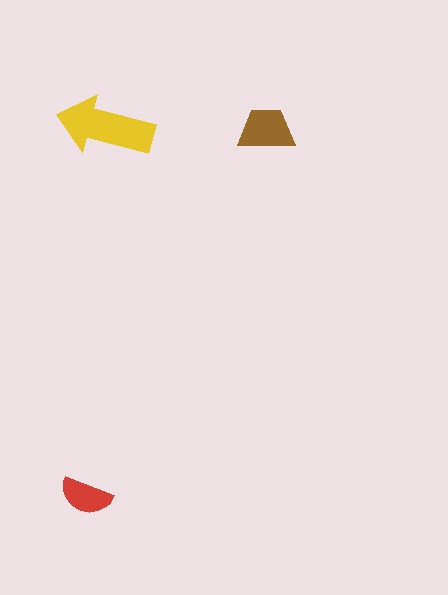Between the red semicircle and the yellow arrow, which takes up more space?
The yellow arrow.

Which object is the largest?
The yellow arrow.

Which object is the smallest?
The red semicircle.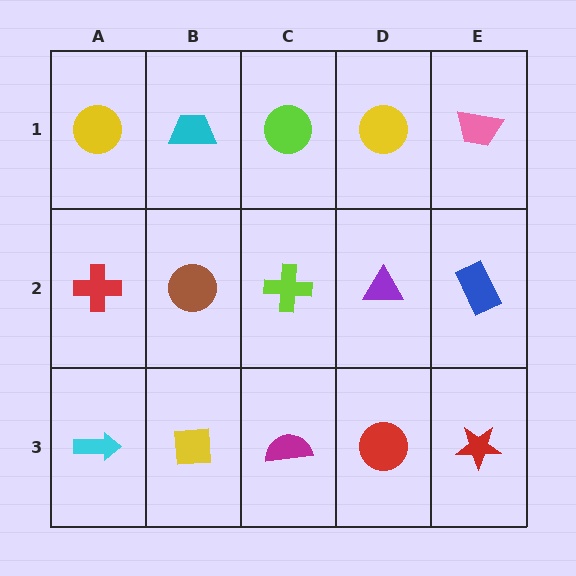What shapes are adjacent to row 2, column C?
A lime circle (row 1, column C), a magenta semicircle (row 3, column C), a brown circle (row 2, column B), a purple triangle (row 2, column D).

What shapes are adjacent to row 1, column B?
A brown circle (row 2, column B), a yellow circle (row 1, column A), a lime circle (row 1, column C).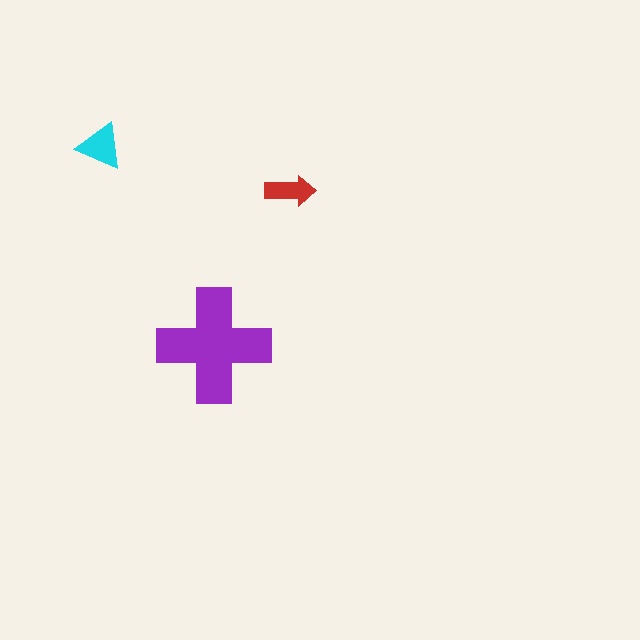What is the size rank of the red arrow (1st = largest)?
3rd.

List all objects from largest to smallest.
The purple cross, the cyan triangle, the red arrow.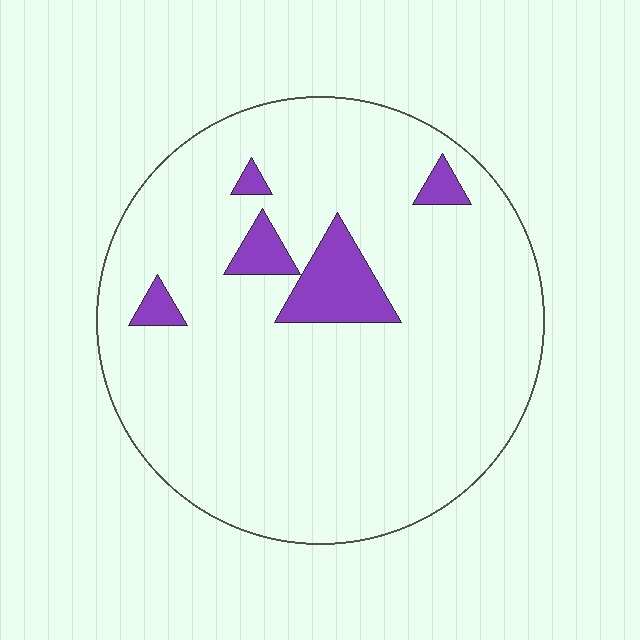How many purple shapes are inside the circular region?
5.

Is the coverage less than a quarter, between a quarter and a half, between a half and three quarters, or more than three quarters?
Less than a quarter.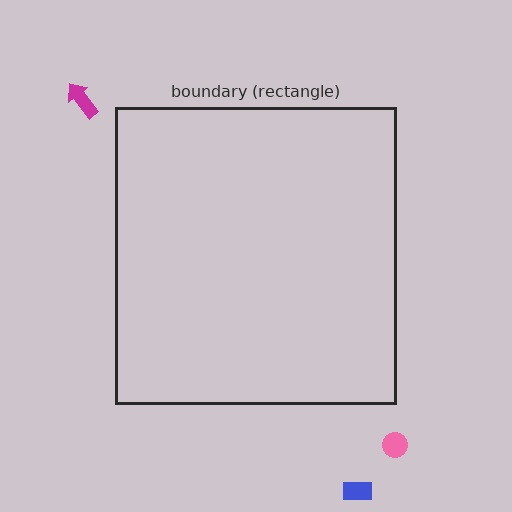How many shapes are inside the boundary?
0 inside, 3 outside.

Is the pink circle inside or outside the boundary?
Outside.